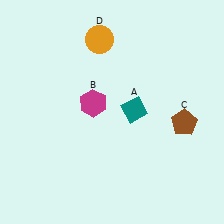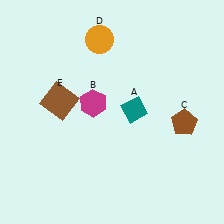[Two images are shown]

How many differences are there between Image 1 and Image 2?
There is 1 difference between the two images.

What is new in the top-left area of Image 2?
A brown square (E) was added in the top-left area of Image 2.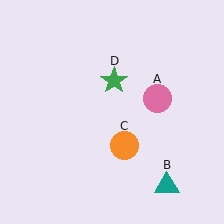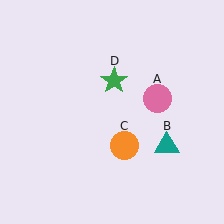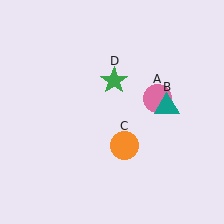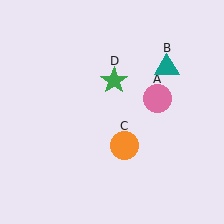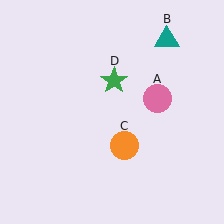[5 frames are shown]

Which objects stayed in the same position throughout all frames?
Pink circle (object A) and orange circle (object C) and green star (object D) remained stationary.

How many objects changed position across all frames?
1 object changed position: teal triangle (object B).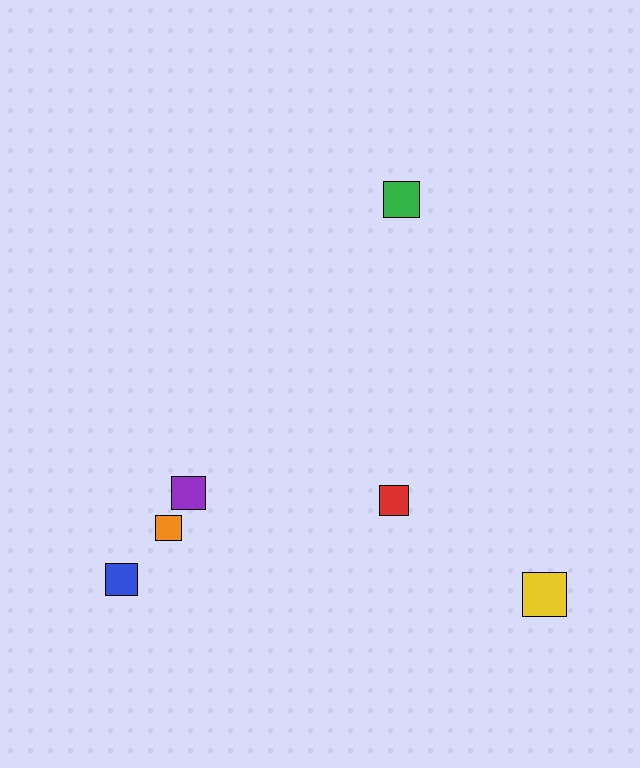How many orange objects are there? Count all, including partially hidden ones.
There is 1 orange object.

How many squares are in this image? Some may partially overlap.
There are 6 squares.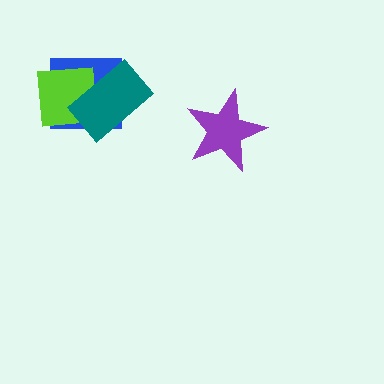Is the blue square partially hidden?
Yes, it is partially covered by another shape.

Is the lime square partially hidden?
Yes, it is partially covered by another shape.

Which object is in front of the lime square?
The teal rectangle is in front of the lime square.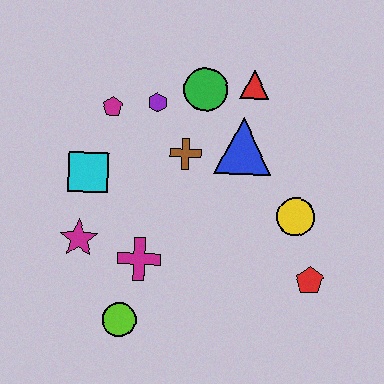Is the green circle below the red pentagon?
No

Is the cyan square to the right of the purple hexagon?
No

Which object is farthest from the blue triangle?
The lime circle is farthest from the blue triangle.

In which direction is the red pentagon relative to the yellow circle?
The red pentagon is below the yellow circle.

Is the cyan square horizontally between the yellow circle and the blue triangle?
No